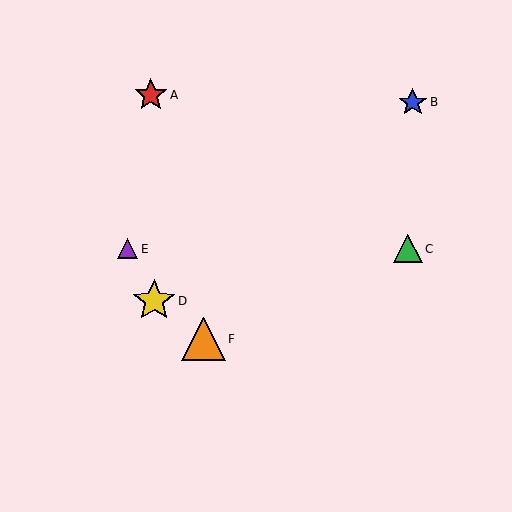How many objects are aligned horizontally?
2 objects (C, E) are aligned horizontally.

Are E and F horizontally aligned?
No, E is at y≈249 and F is at y≈339.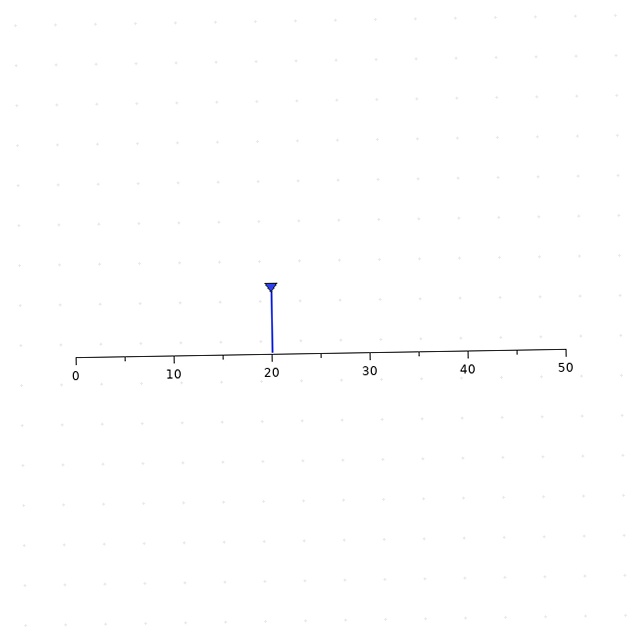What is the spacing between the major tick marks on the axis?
The major ticks are spaced 10 apart.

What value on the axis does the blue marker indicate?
The marker indicates approximately 20.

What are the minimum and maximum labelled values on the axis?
The axis runs from 0 to 50.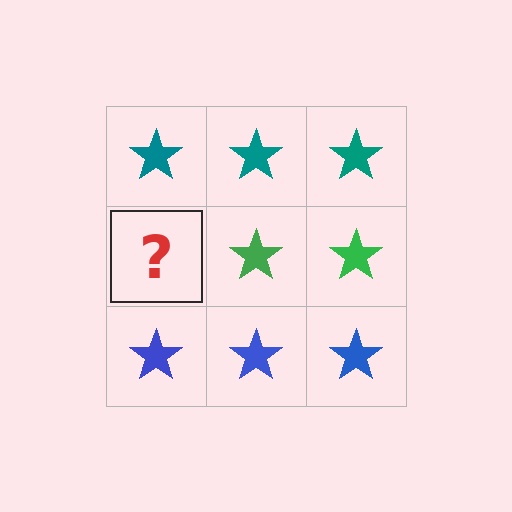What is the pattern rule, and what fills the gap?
The rule is that each row has a consistent color. The gap should be filled with a green star.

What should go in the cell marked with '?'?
The missing cell should contain a green star.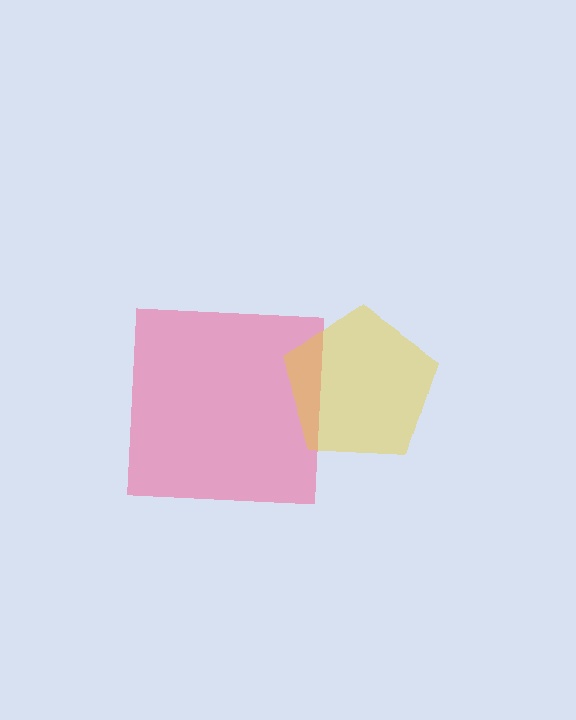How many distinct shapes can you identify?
There are 2 distinct shapes: a pink square, a yellow pentagon.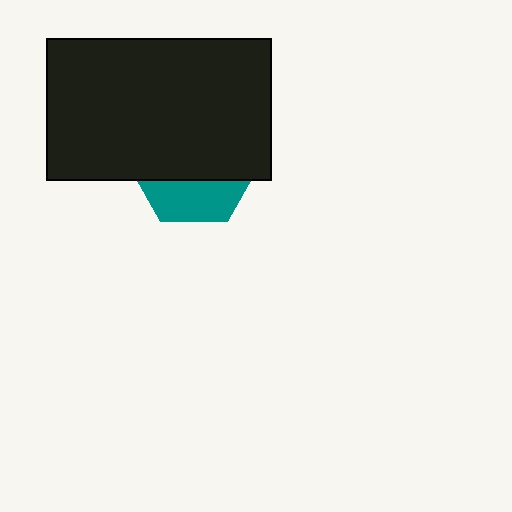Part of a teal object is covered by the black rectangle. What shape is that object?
It is a hexagon.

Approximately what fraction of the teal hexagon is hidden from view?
Roughly 69% of the teal hexagon is hidden behind the black rectangle.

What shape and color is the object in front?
The object in front is a black rectangle.